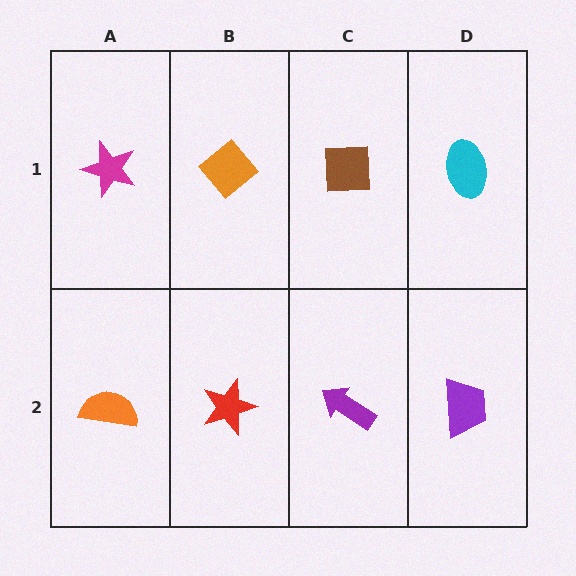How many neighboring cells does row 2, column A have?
2.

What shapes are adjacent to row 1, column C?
A purple arrow (row 2, column C), an orange diamond (row 1, column B), a cyan ellipse (row 1, column D).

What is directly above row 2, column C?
A brown square.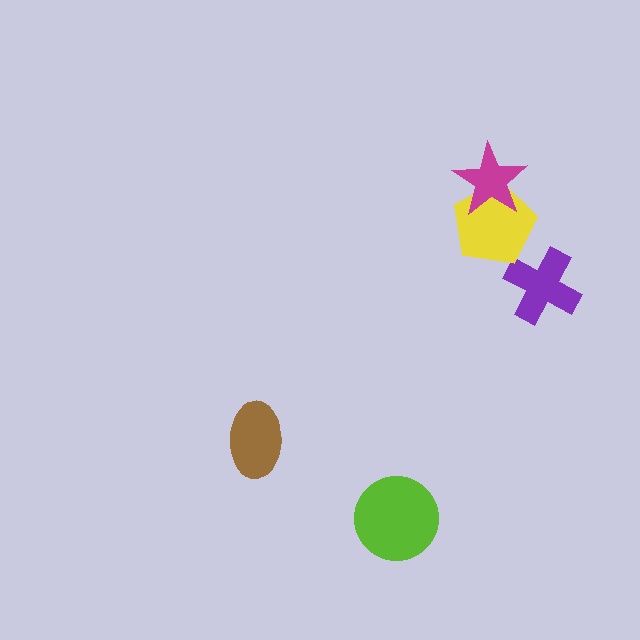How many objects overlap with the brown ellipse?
0 objects overlap with the brown ellipse.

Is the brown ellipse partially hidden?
No, no other shape covers it.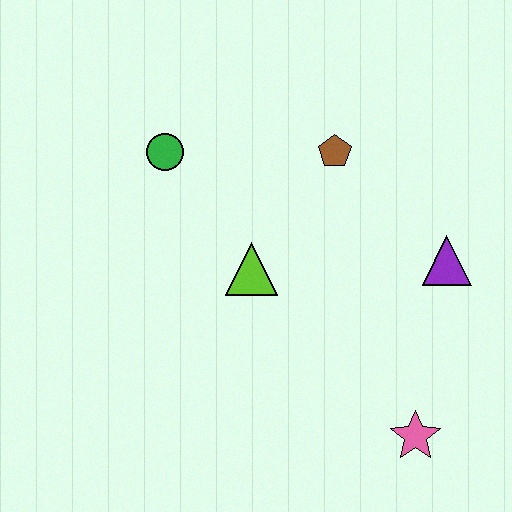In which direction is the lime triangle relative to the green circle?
The lime triangle is below the green circle.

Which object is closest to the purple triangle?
The brown pentagon is closest to the purple triangle.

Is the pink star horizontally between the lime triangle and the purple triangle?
Yes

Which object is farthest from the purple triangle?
The green circle is farthest from the purple triangle.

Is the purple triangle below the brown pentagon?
Yes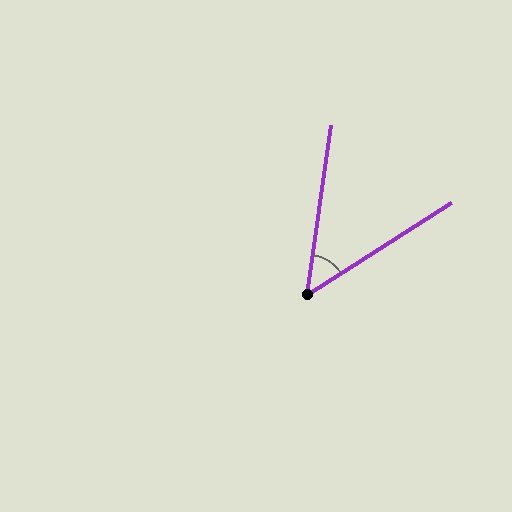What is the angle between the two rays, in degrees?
Approximately 49 degrees.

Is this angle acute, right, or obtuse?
It is acute.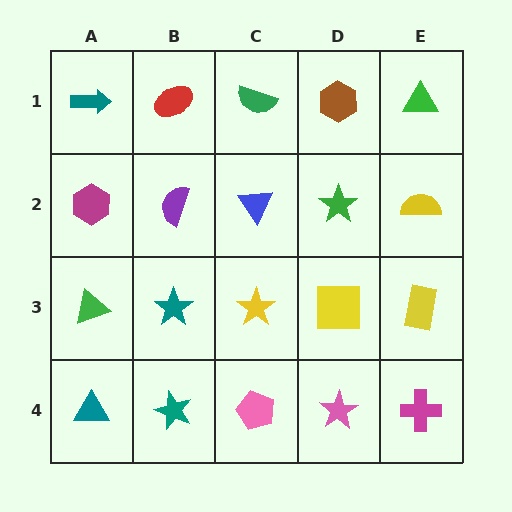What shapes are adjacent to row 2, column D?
A brown hexagon (row 1, column D), a yellow square (row 3, column D), a blue triangle (row 2, column C), a yellow semicircle (row 2, column E).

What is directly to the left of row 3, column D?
A yellow star.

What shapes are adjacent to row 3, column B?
A purple semicircle (row 2, column B), a teal star (row 4, column B), a green triangle (row 3, column A), a yellow star (row 3, column C).